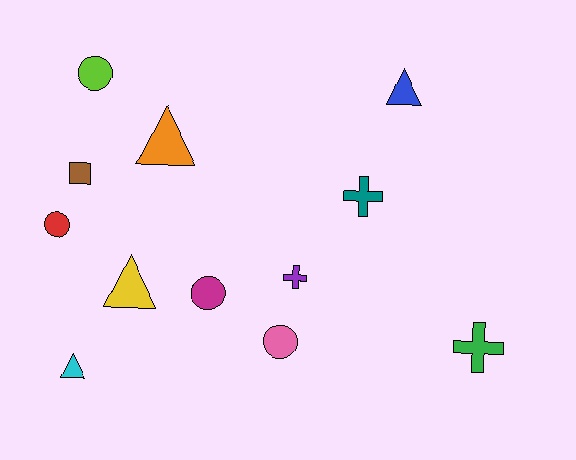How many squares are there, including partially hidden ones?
There is 1 square.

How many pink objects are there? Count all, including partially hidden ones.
There is 1 pink object.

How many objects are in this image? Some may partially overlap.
There are 12 objects.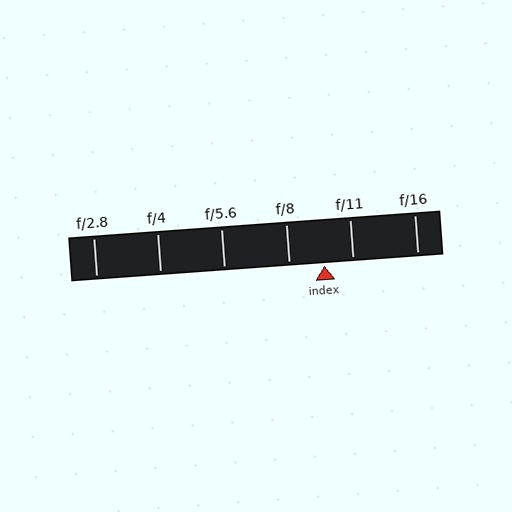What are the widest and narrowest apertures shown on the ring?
The widest aperture shown is f/2.8 and the narrowest is f/16.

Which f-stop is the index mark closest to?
The index mark is closest to f/11.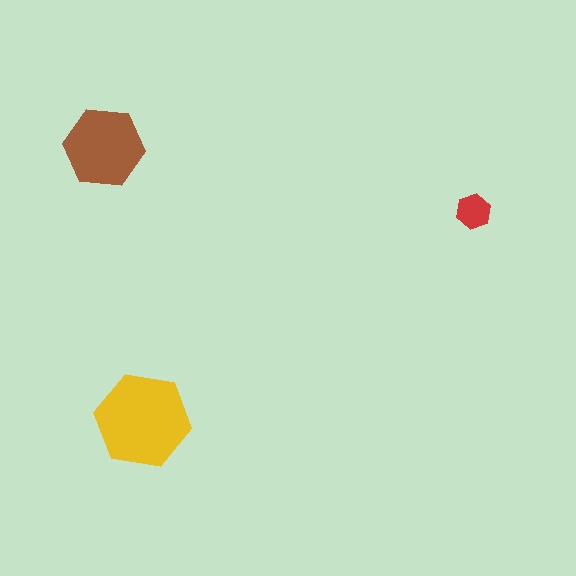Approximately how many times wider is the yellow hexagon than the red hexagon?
About 2.5 times wider.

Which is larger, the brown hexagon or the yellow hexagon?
The yellow one.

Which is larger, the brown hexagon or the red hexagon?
The brown one.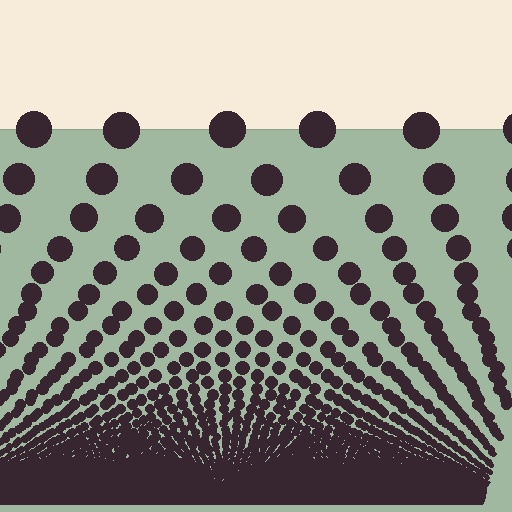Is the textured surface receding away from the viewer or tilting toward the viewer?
The surface appears to tilt toward the viewer. Texture elements get larger and sparser toward the top.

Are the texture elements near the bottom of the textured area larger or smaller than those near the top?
Smaller. The gradient is inverted — elements near the bottom are smaller and denser.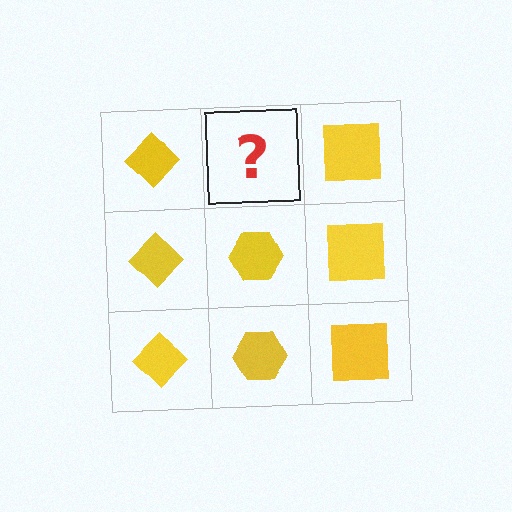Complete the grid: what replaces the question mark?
The question mark should be replaced with a yellow hexagon.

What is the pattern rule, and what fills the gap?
The rule is that each column has a consistent shape. The gap should be filled with a yellow hexagon.